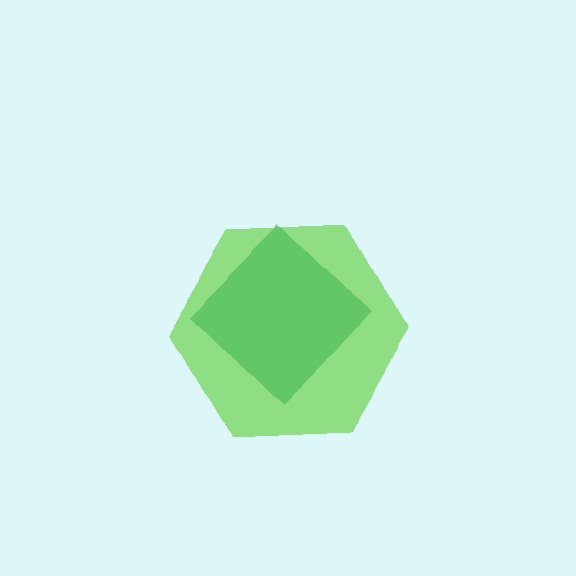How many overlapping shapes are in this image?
There are 2 overlapping shapes in the image.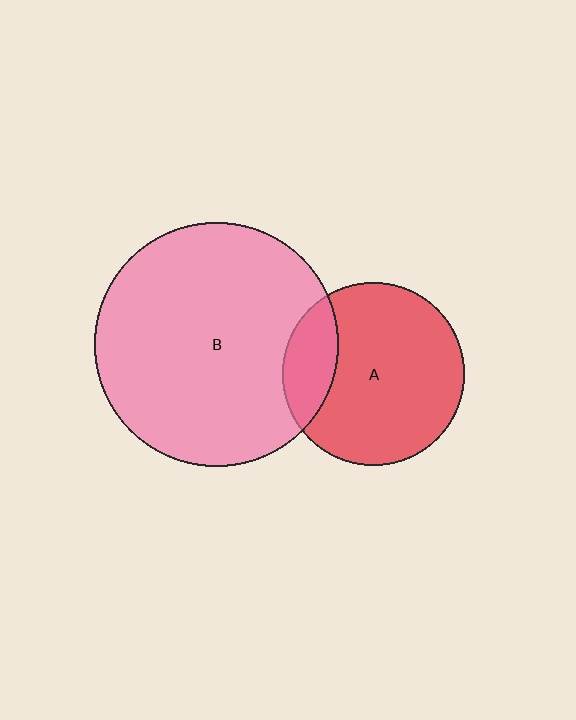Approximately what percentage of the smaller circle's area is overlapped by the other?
Approximately 20%.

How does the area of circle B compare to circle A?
Approximately 1.8 times.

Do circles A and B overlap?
Yes.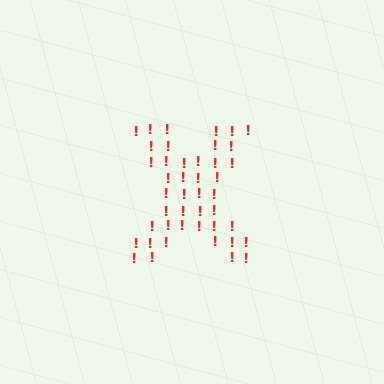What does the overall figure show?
The overall figure shows the letter X.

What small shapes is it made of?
It is made of small exclamation marks.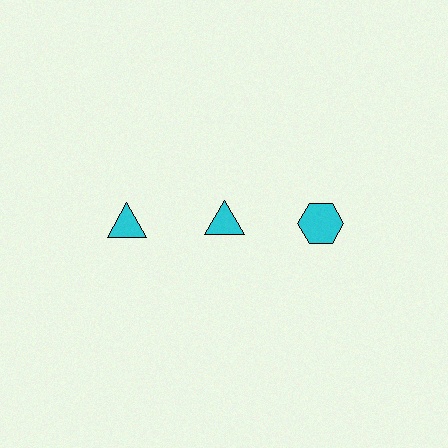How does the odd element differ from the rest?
It has a different shape: hexagon instead of triangle.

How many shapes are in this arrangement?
There are 3 shapes arranged in a grid pattern.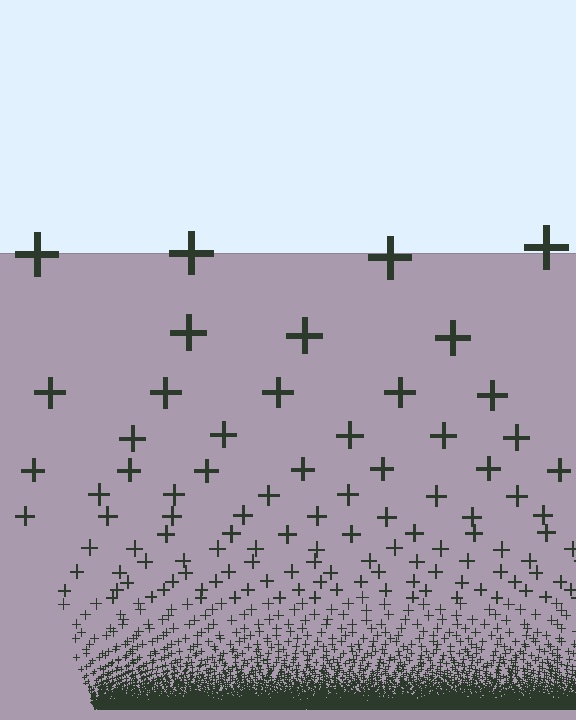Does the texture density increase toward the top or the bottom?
Density increases toward the bottom.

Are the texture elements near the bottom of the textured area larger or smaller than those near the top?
Smaller. The gradient is inverted — elements near the bottom are smaller and denser.